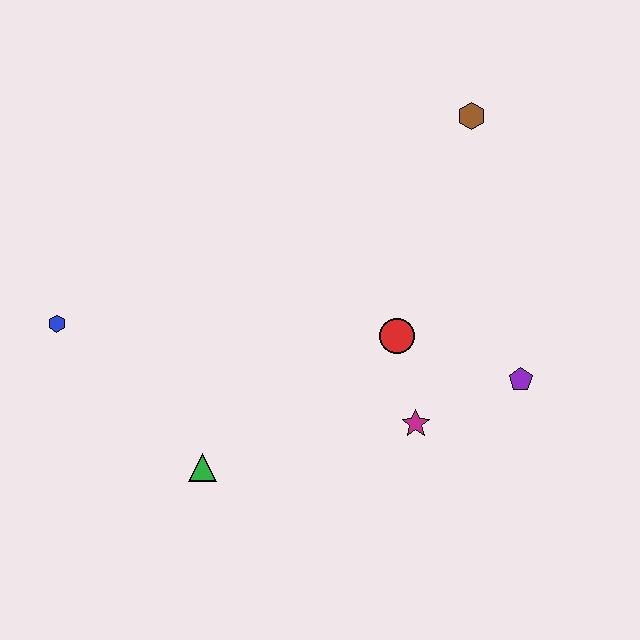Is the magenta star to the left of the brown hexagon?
Yes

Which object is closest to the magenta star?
The red circle is closest to the magenta star.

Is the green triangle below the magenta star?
Yes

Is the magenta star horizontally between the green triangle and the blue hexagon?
No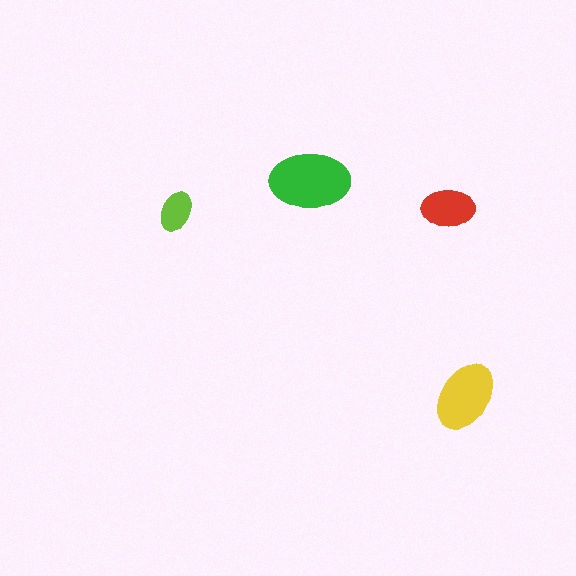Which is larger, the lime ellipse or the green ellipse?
The green one.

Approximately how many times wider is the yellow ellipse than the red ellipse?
About 1.5 times wider.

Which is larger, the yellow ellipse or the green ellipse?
The green one.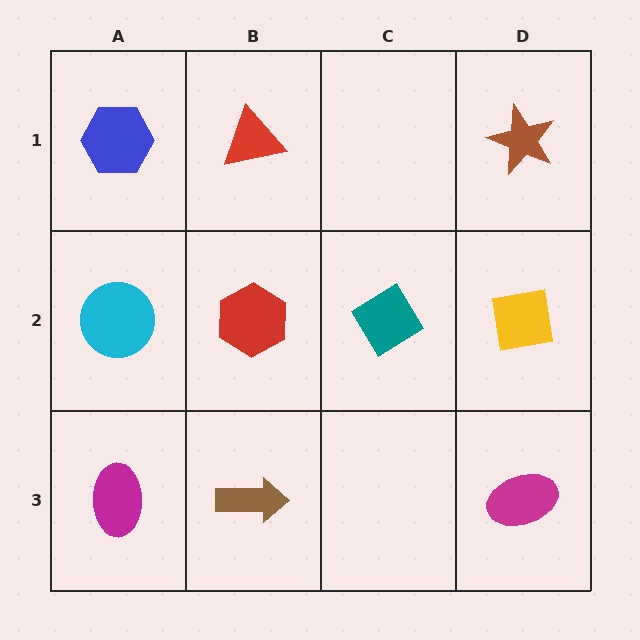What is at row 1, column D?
A brown star.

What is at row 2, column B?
A red hexagon.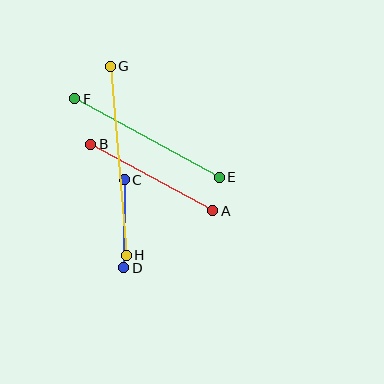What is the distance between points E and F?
The distance is approximately 164 pixels.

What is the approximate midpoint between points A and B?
The midpoint is at approximately (152, 177) pixels.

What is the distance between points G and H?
The distance is approximately 189 pixels.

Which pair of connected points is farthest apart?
Points G and H are farthest apart.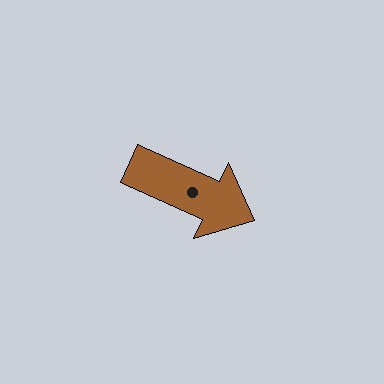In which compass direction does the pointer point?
Southeast.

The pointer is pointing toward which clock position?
Roughly 4 o'clock.